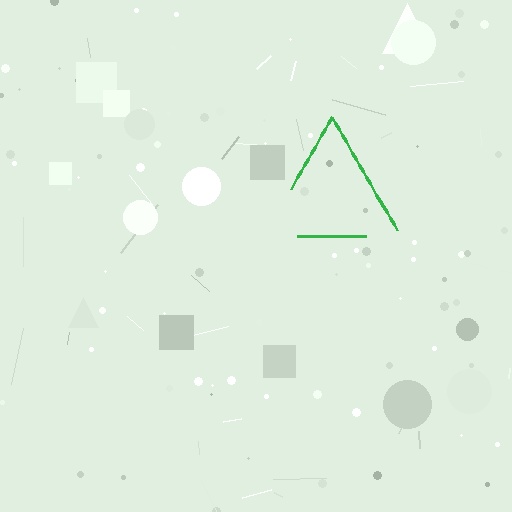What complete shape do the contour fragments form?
The contour fragments form a triangle.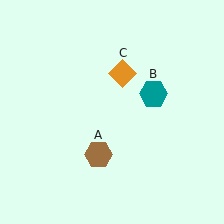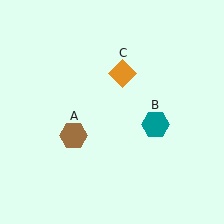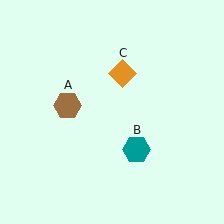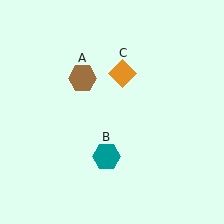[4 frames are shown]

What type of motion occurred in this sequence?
The brown hexagon (object A), teal hexagon (object B) rotated clockwise around the center of the scene.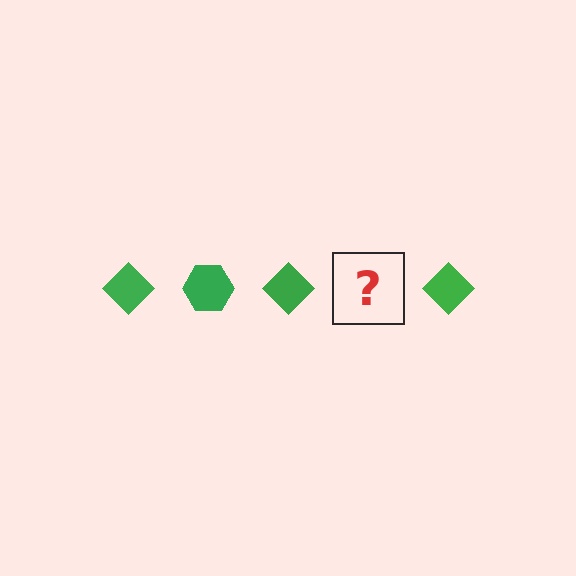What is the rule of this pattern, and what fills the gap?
The rule is that the pattern cycles through diamond, hexagon shapes in green. The gap should be filled with a green hexagon.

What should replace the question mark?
The question mark should be replaced with a green hexagon.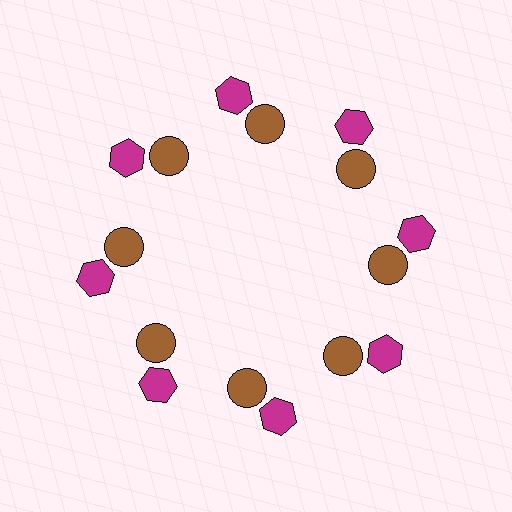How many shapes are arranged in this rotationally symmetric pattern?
There are 16 shapes, arranged in 8 groups of 2.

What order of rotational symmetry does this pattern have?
This pattern has 8-fold rotational symmetry.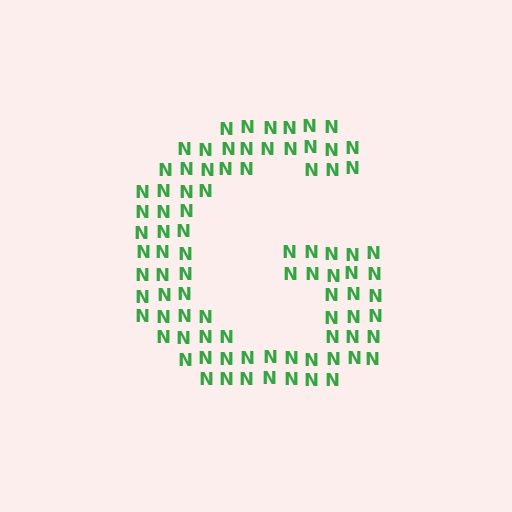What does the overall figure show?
The overall figure shows the letter G.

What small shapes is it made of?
It is made of small letter N's.